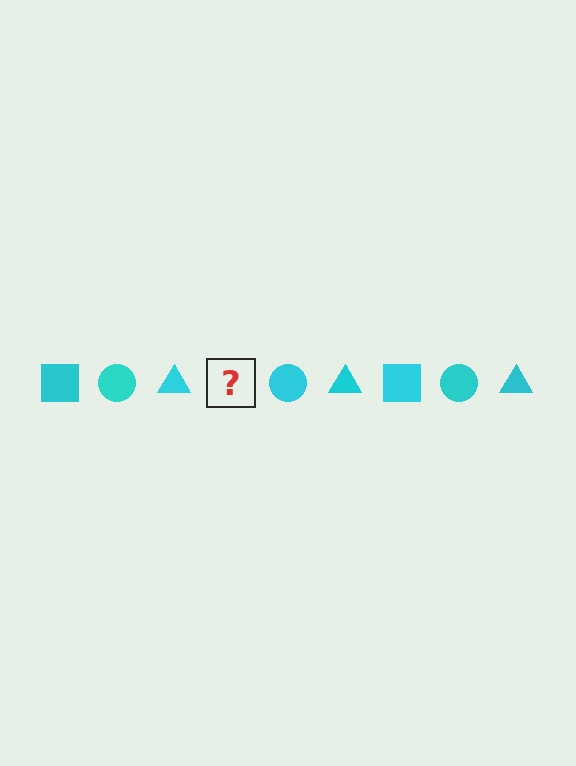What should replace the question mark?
The question mark should be replaced with a cyan square.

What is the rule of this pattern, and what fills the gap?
The rule is that the pattern cycles through square, circle, triangle shapes in cyan. The gap should be filled with a cyan square.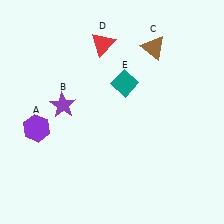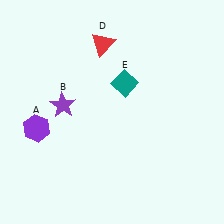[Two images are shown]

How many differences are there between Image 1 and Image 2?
There is 1 difference between the two images.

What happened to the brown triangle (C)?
The brown triangle (C) was removed in Image 2. It was in the top-right area of Image 1.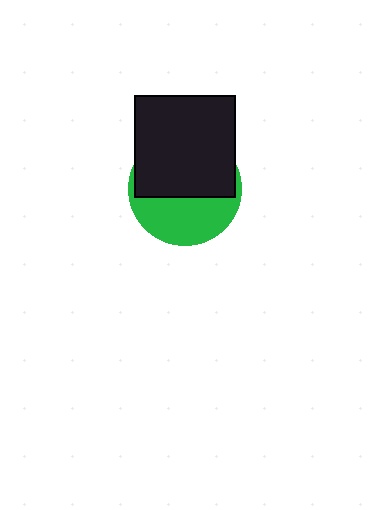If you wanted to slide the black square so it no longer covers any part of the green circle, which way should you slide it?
Slide it up — that is the most direct way to separate the two shapes.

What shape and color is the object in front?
The object in front is a black square.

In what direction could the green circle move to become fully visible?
The green circle could move down. That would shift it out from behind the black square entirely.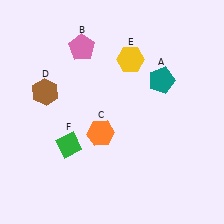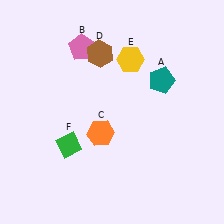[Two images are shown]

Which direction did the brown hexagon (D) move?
The brown hexagon (D) moved right.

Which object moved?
The brown hexagon (D) moved right.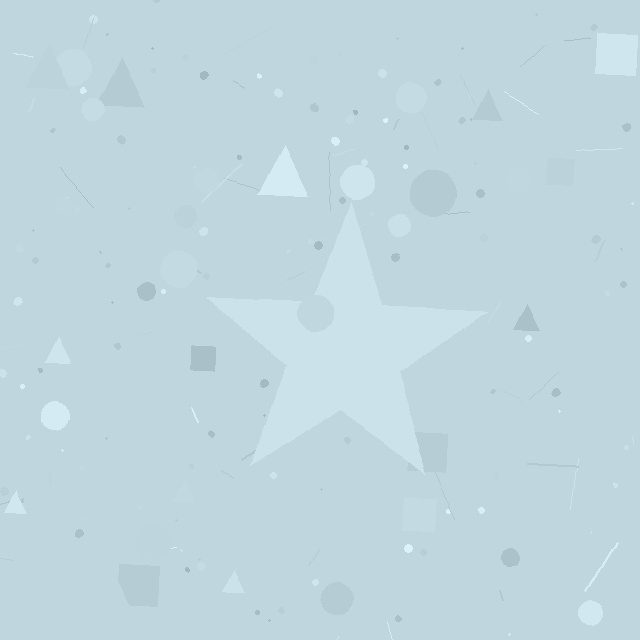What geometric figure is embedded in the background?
A star is embedded in the background.